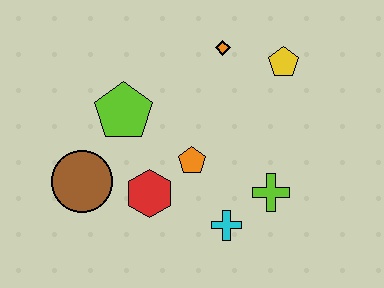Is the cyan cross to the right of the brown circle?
Yes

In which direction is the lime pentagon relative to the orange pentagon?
The lime pentagon is to the left of the orange pentagon.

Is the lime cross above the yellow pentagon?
No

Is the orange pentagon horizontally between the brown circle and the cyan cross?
Yes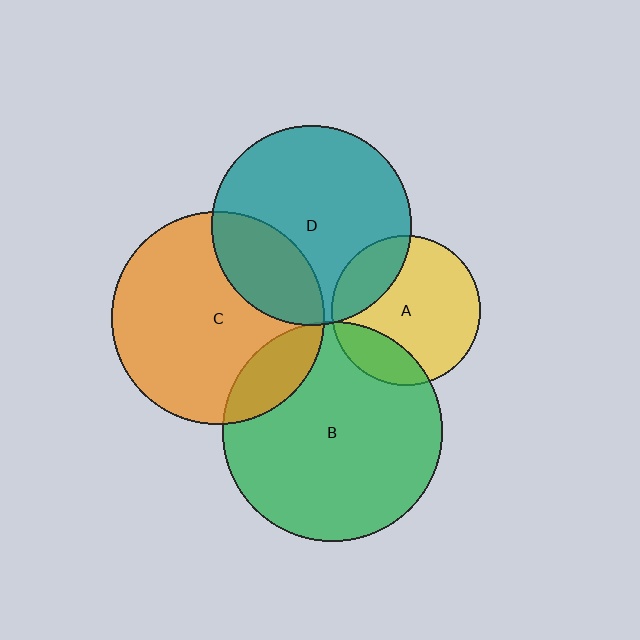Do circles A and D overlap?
Yes.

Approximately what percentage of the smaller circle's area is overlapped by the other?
Approximately 20%.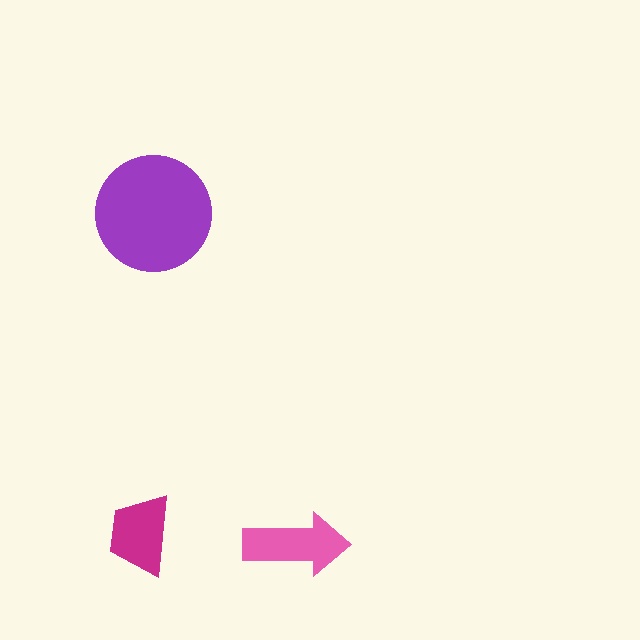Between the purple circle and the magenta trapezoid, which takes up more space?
The purple circle.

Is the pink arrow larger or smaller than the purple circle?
Smaller.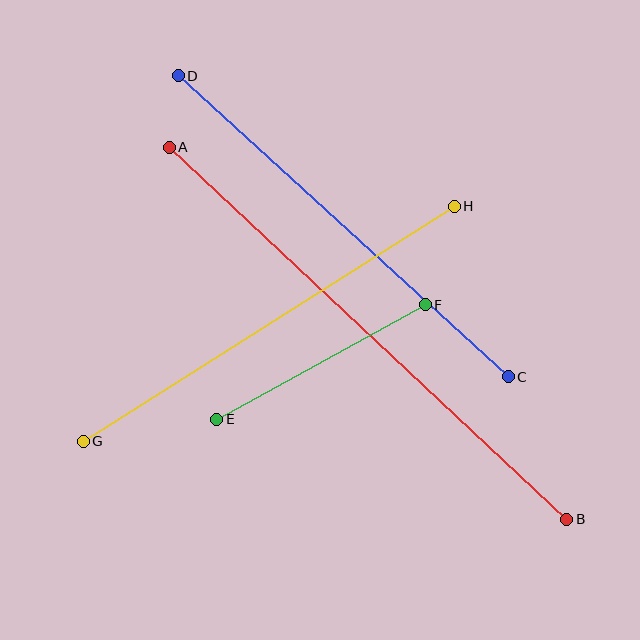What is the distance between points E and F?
The distance is approximately 238 pixels.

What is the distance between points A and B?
The distance is approximately 544 pixels.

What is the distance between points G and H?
The distance is approximately 439 pixels.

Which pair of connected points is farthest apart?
Points A and B are farthest apart.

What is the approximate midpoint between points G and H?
The midpoint is at approximately (269, 324) pixels.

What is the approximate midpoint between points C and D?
The midpoint is at approximately (343, 226) pixels.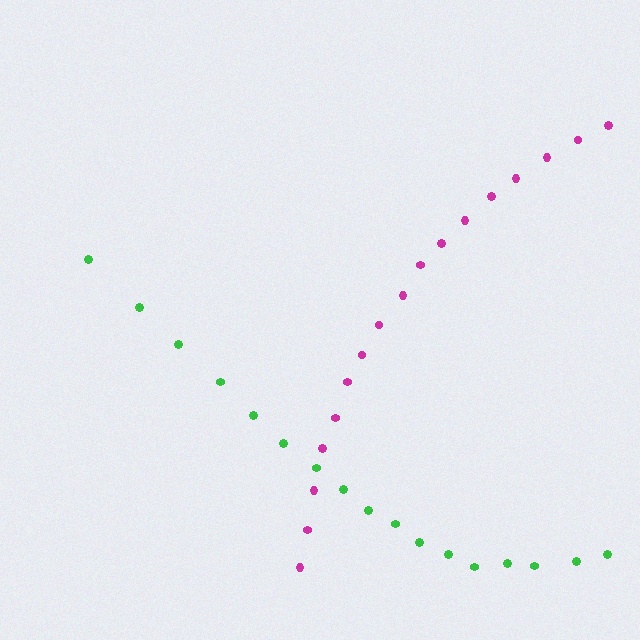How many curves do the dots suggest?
There are 2 distinct paths.